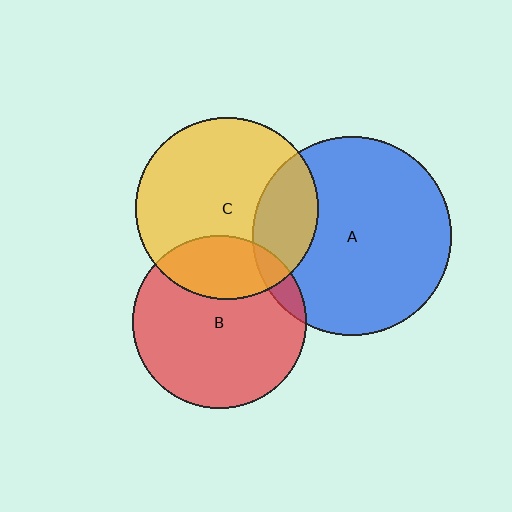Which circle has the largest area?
Circle A (blue).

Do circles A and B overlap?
Yes.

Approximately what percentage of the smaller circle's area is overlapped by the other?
Approximately 10%.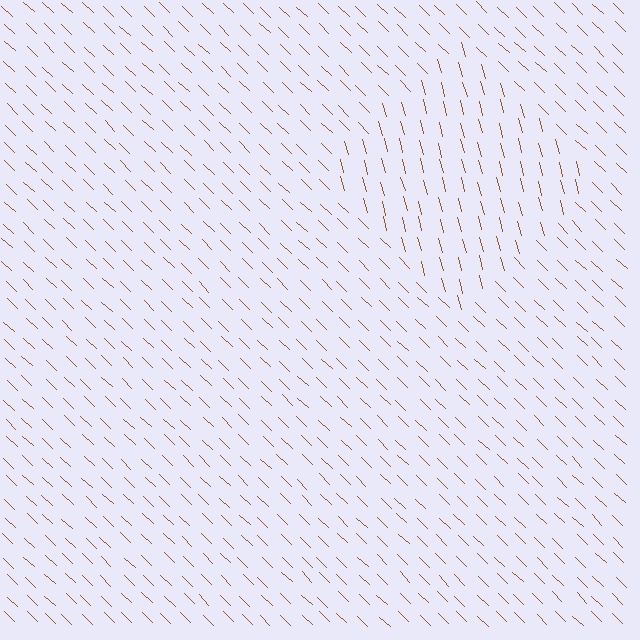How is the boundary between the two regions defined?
The boundary is defined purely by a change in line orientation (approximately 31 degrees difference). All lines are the same color and thickness.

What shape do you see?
I see a diamond.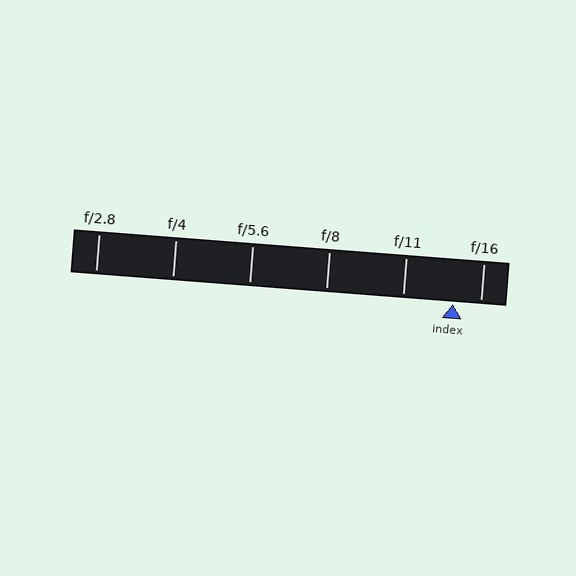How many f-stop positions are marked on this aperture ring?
There are 6 f-stop positions marked.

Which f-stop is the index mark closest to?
The index mark is closest to f/16.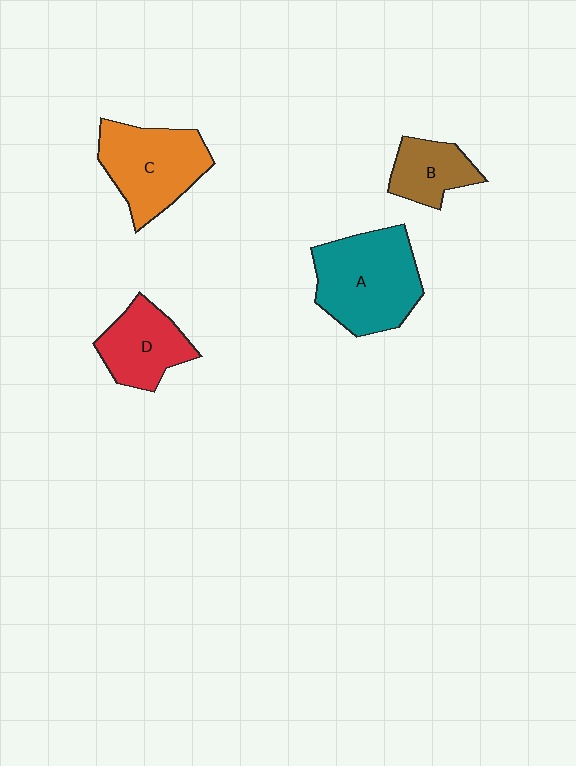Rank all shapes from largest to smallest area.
From largest to smallest: A (teal), C (orange), D (red), B (brown).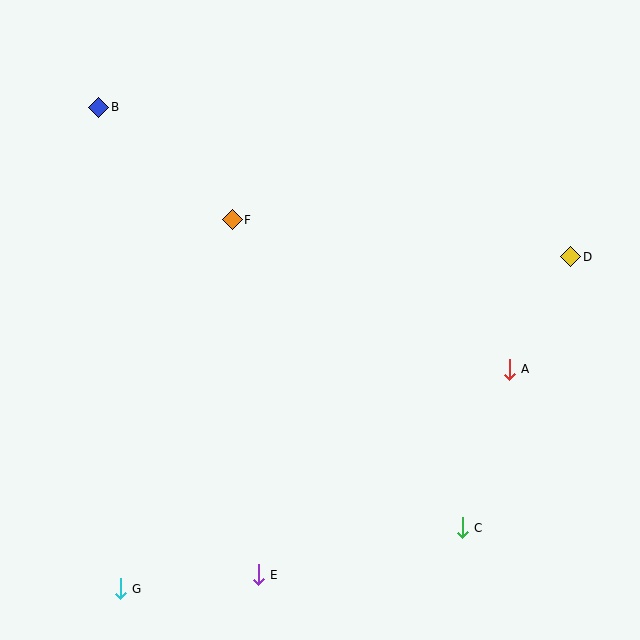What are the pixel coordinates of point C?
Point C is at (462, 528).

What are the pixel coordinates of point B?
Point B is at (99, 107).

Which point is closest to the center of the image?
Point F at (232, 220) is closest to the center.